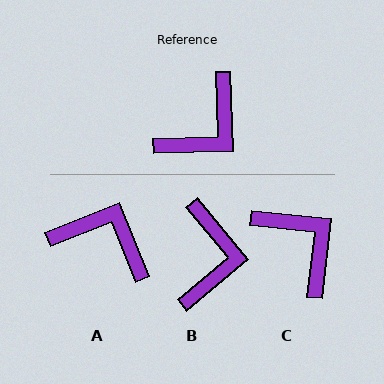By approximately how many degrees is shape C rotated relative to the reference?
Approximately 82 degrees counter-clockwise.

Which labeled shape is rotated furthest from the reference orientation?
A, about 110 degrees away.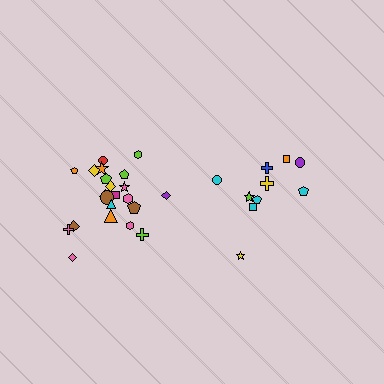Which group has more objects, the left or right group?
The left group.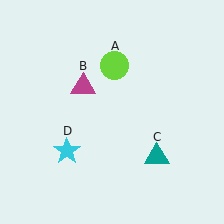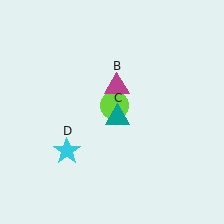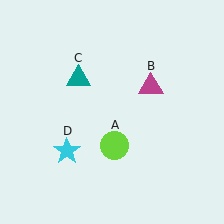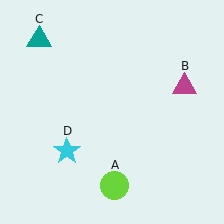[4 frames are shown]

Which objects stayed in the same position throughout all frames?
Cyan star (object D) remained stationary.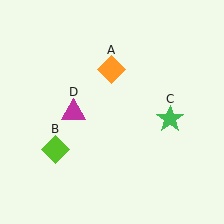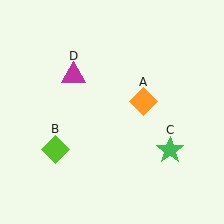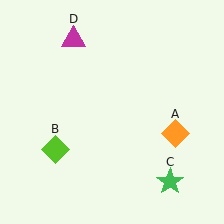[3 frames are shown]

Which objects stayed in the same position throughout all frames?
Lime diamond (object B) remained stationary.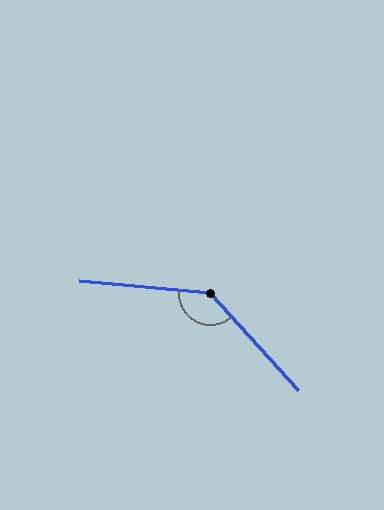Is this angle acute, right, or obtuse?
It is obtuse.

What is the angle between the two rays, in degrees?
Approximately 137 degrees.